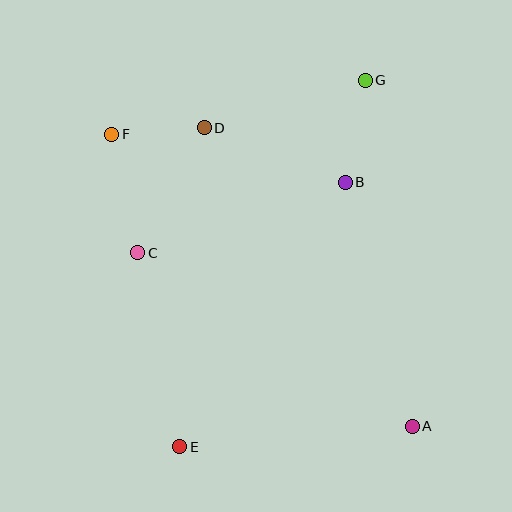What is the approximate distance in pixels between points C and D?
The distance between C and D is approximately 141 pixels.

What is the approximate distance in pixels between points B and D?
The distance between B and D is approximately 151 pixels.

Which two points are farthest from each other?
Points A and F are farthest from each other.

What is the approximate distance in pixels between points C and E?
The distance between C and E is approximately 199 pixels.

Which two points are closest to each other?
Points D and F are closest to each other.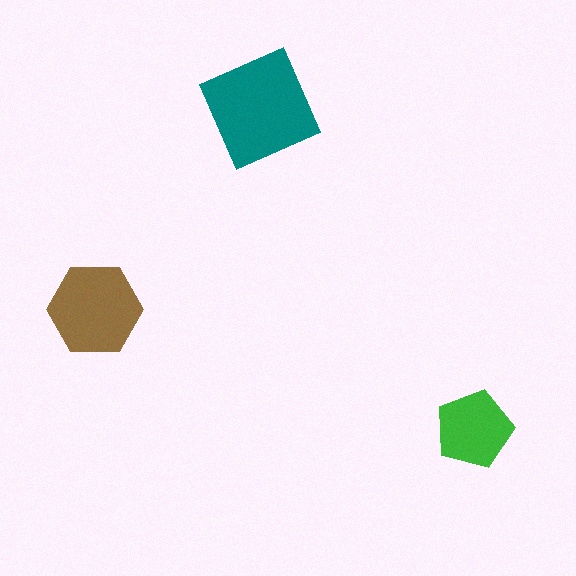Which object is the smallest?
The green pentagon.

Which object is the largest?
The teal square.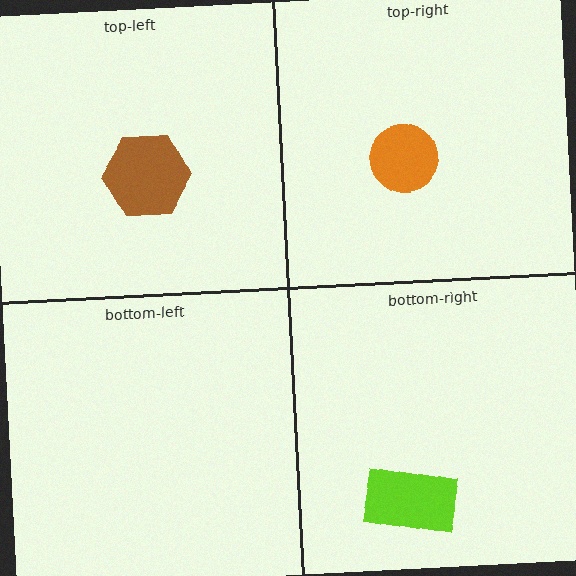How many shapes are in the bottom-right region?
1.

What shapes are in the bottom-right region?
The lime rectangle.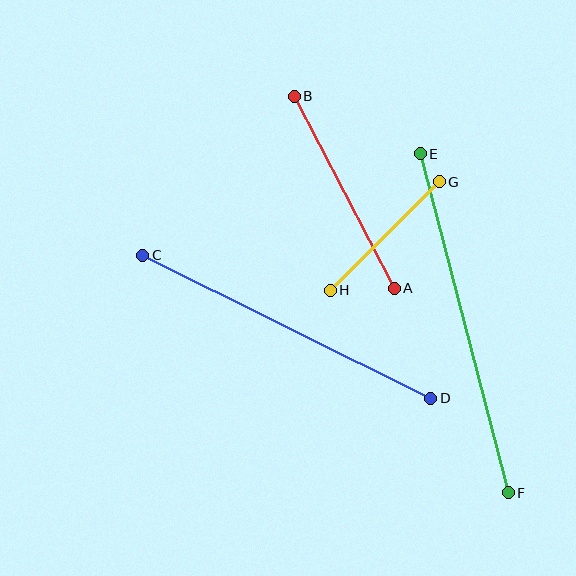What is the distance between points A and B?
The distance is approximately 216 pixels.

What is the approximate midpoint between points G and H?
The midpoint is at approximately (385, 236) pixels.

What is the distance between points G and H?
The distance is approximately 154 pixels.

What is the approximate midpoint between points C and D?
The midpoint is at approximately (287, 327) pixels.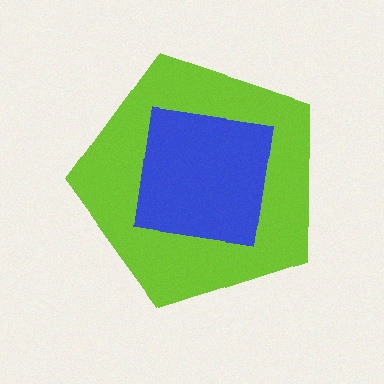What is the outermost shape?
The lime pentagon.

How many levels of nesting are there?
2.